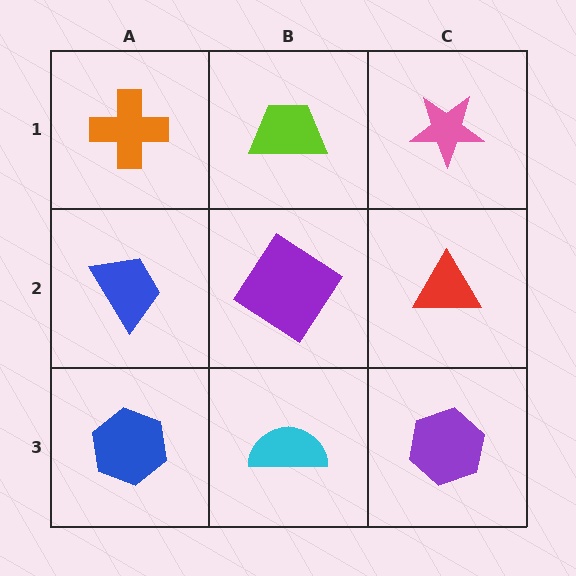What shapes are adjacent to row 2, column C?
A pink star (row 1, column C), a purple hexagon (row 3, column C), a purple diamond (row 2, column B).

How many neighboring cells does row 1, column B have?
3.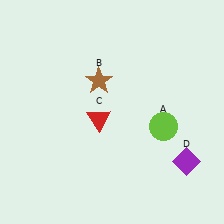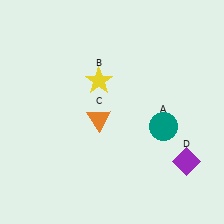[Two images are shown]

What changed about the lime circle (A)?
In Image 1, A is lime. In Image 2, it changed to teal.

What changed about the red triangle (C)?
In Image 1, C is red. In Image 2, it changed to orange.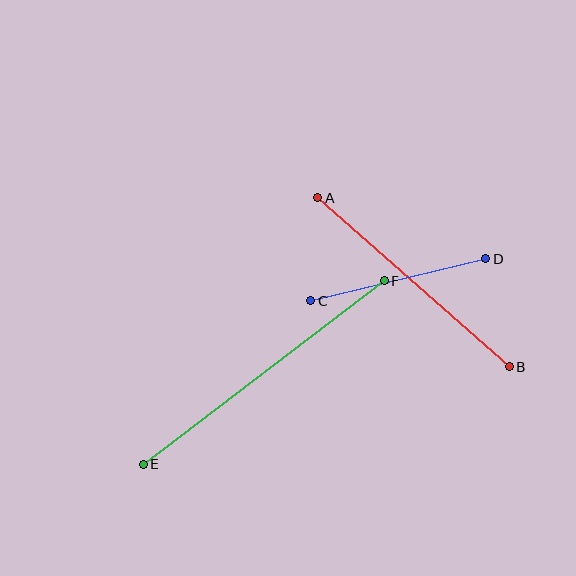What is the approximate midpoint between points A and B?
The midpoint is at approximately (414, 282) pixels.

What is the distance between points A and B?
The distance is approximately 256 pixels.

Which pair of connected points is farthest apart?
Points E and F are farthest apart.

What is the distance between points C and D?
The distance is approximately 180 pixels.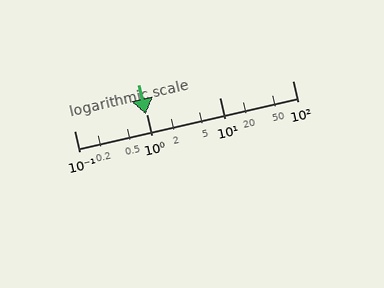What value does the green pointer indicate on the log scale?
The pointer indicates approximately 0.96.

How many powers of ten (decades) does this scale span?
The scale spans 3 decades, from 0.1 to 100.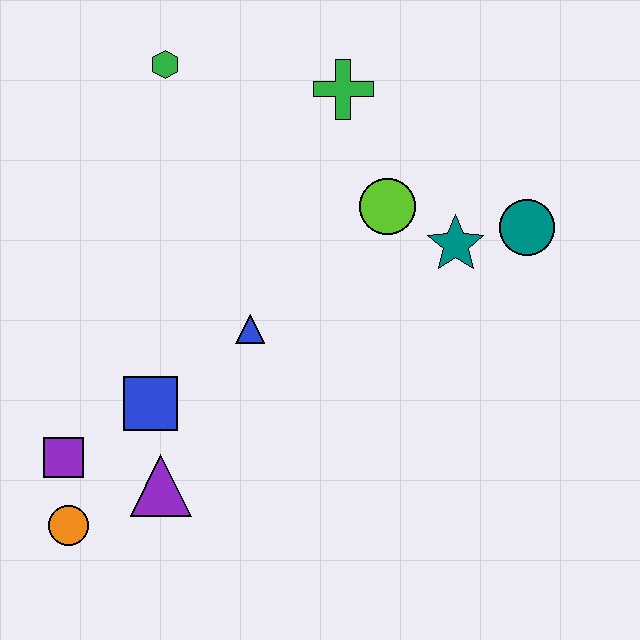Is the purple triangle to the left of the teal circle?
Yes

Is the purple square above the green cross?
No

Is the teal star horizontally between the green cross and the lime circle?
No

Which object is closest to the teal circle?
The teal star is closest to the teal circle.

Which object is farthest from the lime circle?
The orange circle is farthest from the lime circle.